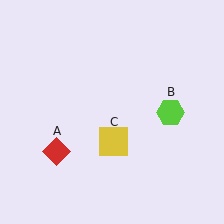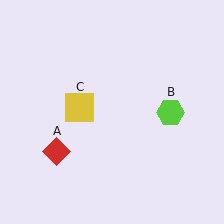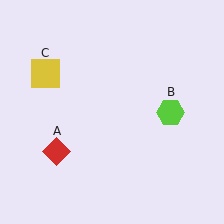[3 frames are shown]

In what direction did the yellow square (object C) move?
The yellow square (object C) moved up and to the left.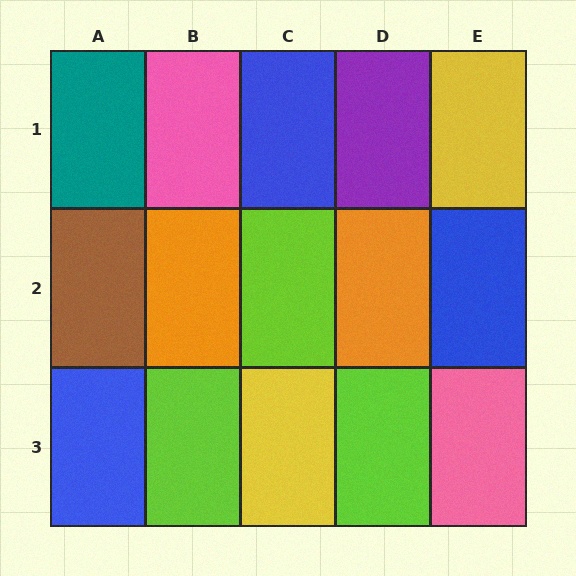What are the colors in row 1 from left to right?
Teal, pink, blue, purple, yellow.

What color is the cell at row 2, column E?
Blue.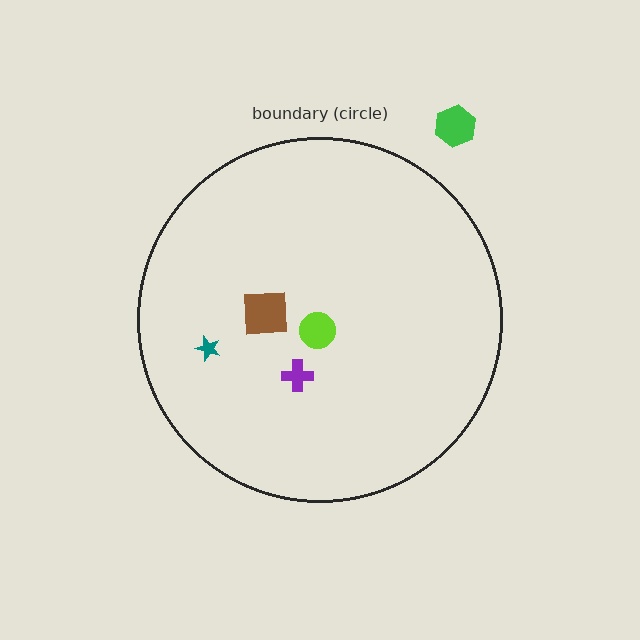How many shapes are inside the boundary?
4 inside, 1 outside.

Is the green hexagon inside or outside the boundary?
Outside.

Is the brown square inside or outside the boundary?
Inside.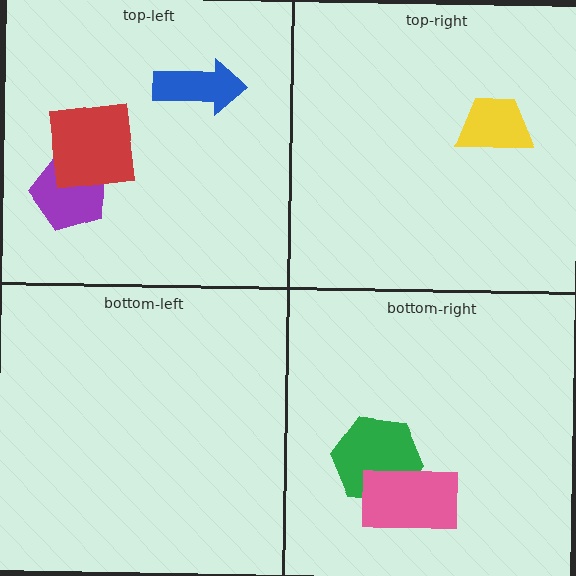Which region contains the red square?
The top-left region.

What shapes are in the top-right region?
The yellow trapezoid.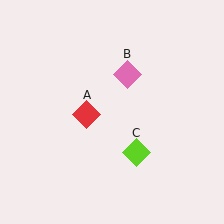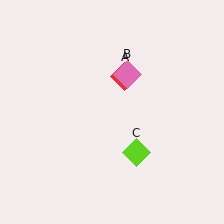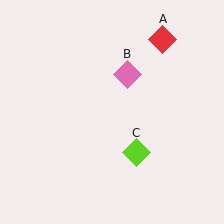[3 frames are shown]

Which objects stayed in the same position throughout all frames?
Pink diamond (object B) and lime diamond (object C) remained stationary.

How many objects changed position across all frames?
1 object changed position: red diamond (object A).